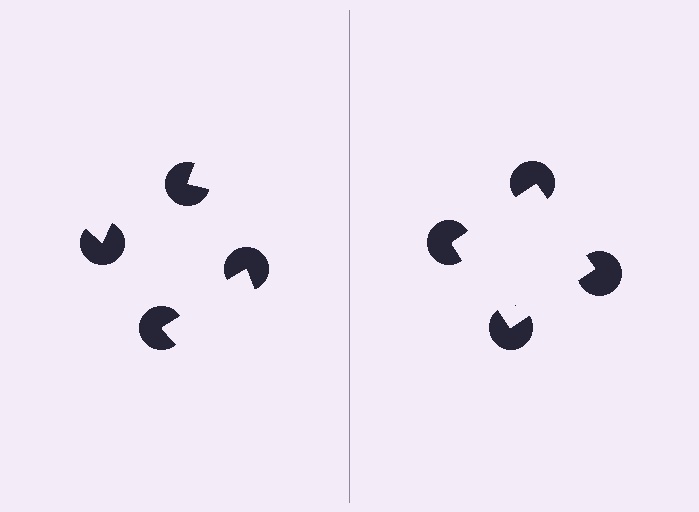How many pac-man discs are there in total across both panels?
8 — 4 on each side.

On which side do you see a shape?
An illusory square appears on the right side. On the left side the wedge cuts are rotated, so no coherent shape forms.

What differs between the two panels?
The pac-man discs are positioned identically on both sides; only the wedge orientations differ. On the right they align to a square; on the left they are misaligned.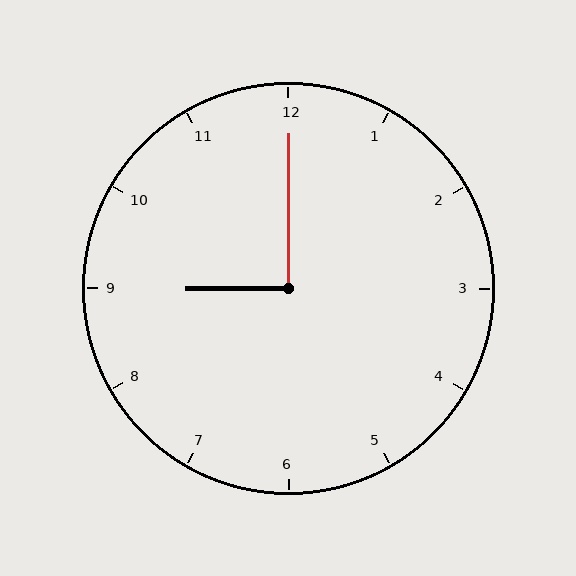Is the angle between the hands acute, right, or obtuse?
It is right.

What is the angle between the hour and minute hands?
Approximately 90 degrees.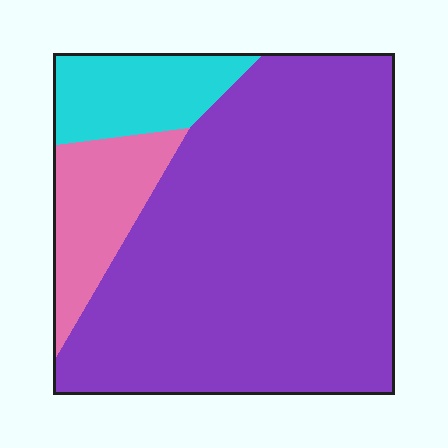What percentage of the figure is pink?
Pink takes up less than a sixth of the figure.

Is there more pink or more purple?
Purple.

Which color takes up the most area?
Purple, at roughly 75%.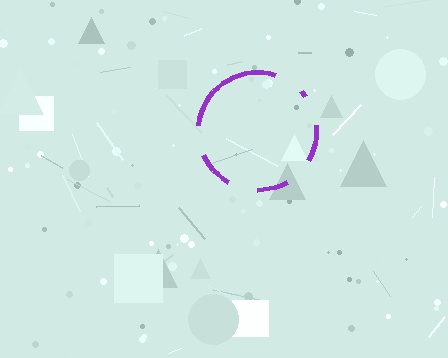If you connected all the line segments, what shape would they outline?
They would outline a circle.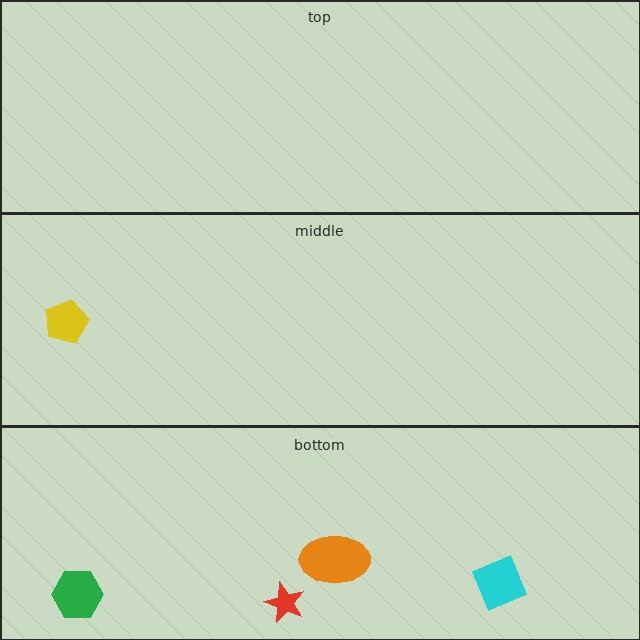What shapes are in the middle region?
The yellow pentagon.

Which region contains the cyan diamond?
The bottom region.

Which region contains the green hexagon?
The bottom region.